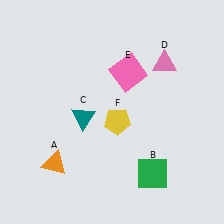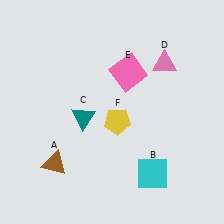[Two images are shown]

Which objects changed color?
A changed from orange to brown. B changed from green to cyan.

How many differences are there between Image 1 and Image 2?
There are 2 differences between the two images.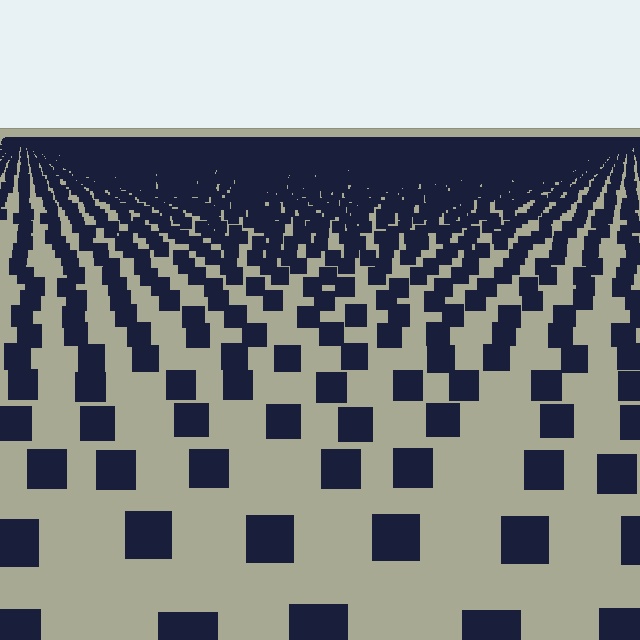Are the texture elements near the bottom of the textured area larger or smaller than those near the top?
Larger. Near the bottom, elements are closer to the viewer and appear at a bigger on-screen size.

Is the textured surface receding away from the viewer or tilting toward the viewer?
The surface is receding away from the viewer. Texture elements get smaller and denser toward the top.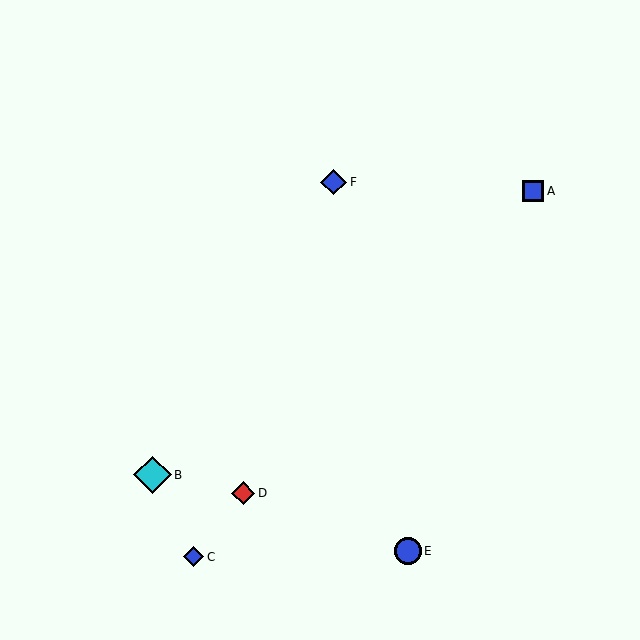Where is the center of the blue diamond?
The center of the blue diamond is at (194, 557).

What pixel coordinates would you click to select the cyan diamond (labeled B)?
Click at (152, 475) to select the cyan diamond B.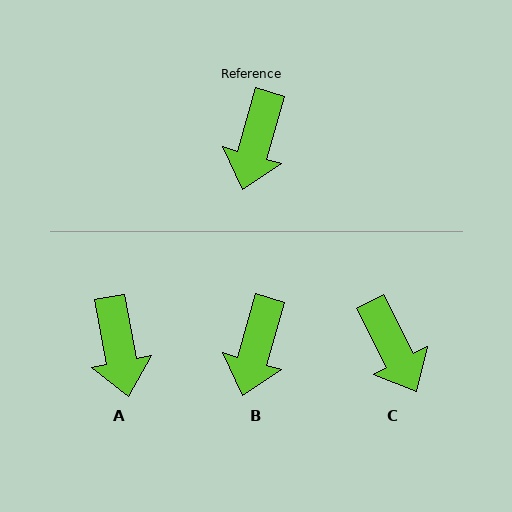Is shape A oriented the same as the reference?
No, it is off by about 27 degrees.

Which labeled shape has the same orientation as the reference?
B.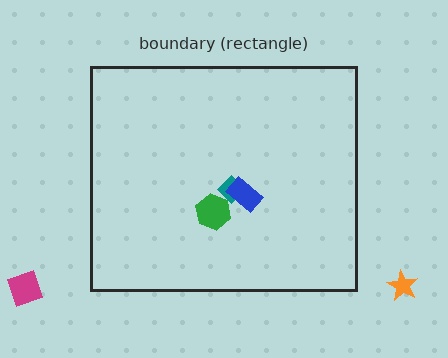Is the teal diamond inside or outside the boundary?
Inside.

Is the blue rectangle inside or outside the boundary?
Inside.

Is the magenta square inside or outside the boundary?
Outside.